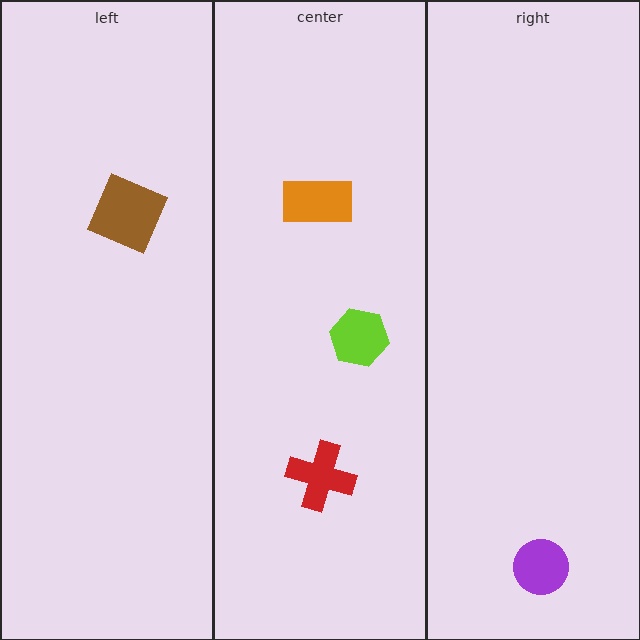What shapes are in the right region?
The purple circle.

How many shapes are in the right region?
1.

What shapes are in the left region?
The brown square.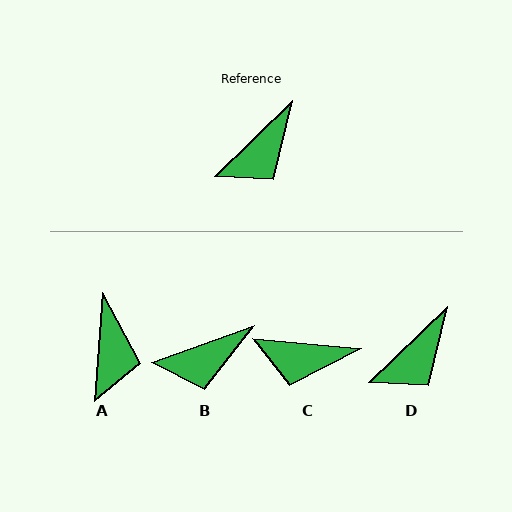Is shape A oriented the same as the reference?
No, it is off by about 42 degrees.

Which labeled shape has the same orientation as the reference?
D.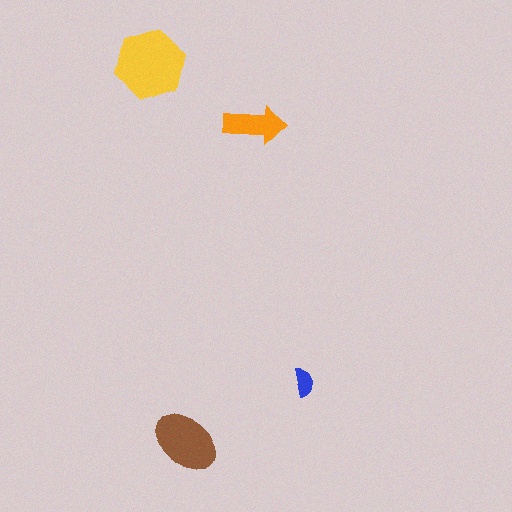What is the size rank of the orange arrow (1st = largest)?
3rd.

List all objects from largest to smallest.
The yellow hexagon, the brown ellipse, the orange arrow, the blue semicircle.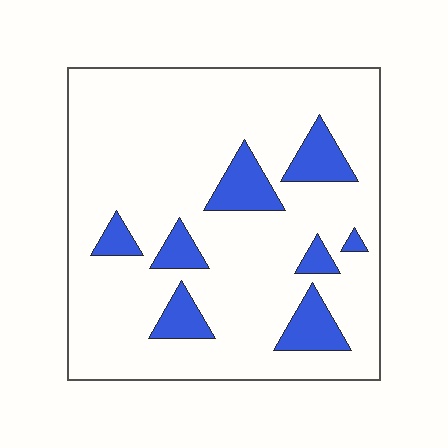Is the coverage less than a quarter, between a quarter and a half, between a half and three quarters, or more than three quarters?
Less than a quarter.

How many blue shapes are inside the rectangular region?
8.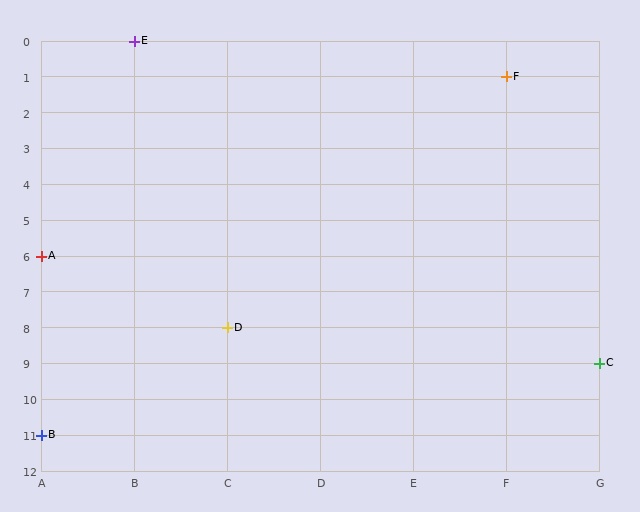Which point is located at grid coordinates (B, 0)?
Point E is at (B, 0).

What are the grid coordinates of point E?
Point E is at grid coordinates (B, 0).